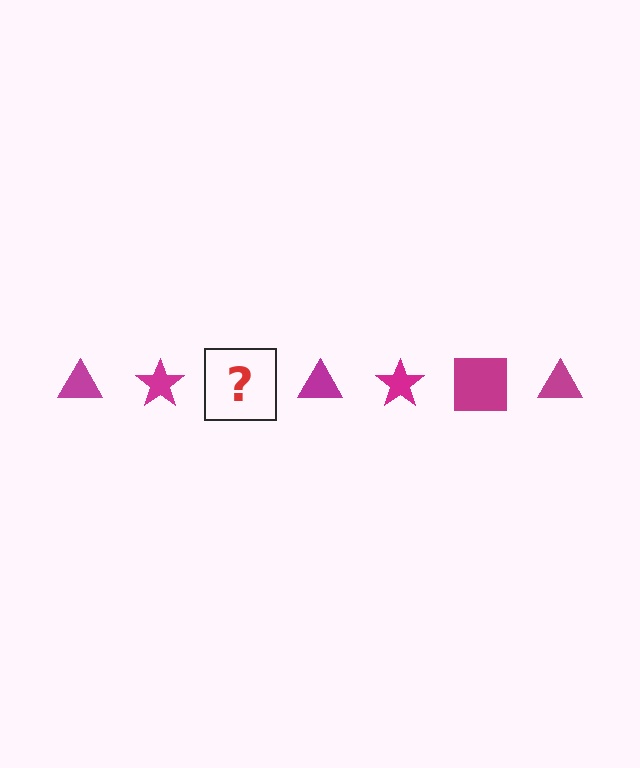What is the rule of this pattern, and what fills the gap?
The rule is that the pattern cycles through triangle, star, square shapes in magenta. The gap should be filled with a magenta square.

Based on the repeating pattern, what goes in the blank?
The blank should be a magenta square.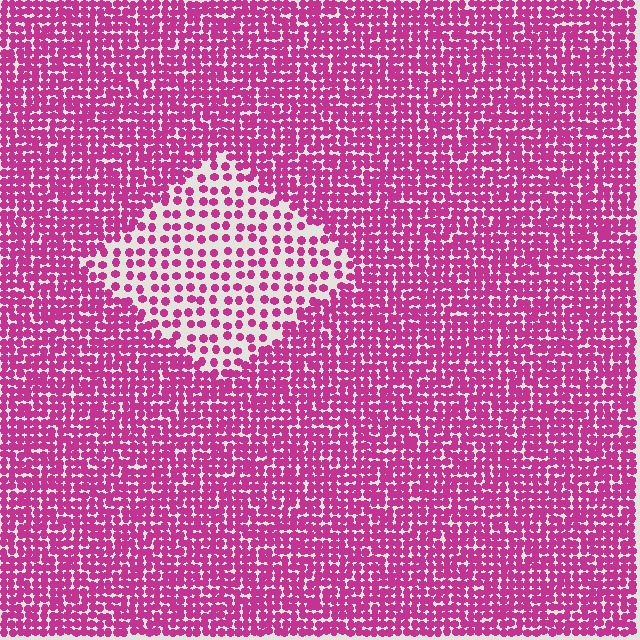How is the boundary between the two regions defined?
The boundary is defined by a change in element density (approximately 2.3x ratio). All elements are the same color, size, and shape.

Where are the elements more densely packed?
The elements are more densely packed outside the diamond boundary.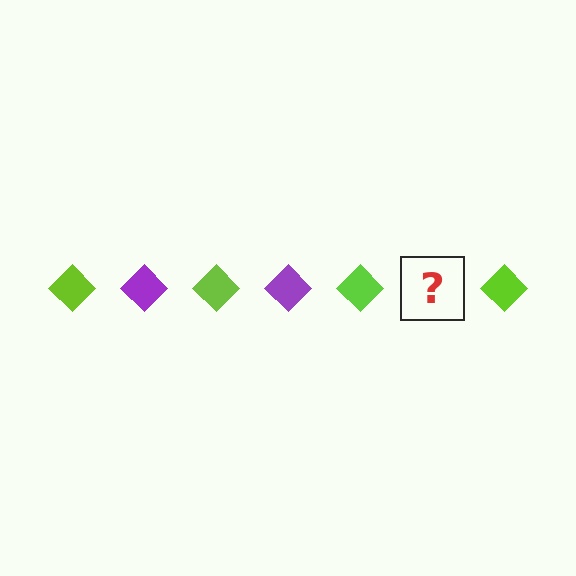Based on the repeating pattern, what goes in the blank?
The blank should be a purple diamond.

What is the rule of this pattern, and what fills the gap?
The rule is that the pattern cycles through lime, purple diamonds. The gap should be filled with a purple diamond.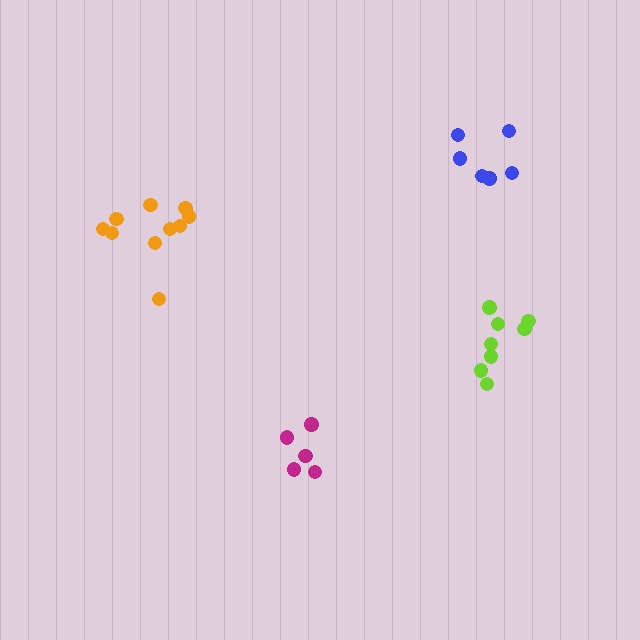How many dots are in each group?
Group 1: 10 dots, Group 2: 6 dots, Group 3: 8 dots, Group 4: 5 dots (29 total).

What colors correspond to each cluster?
The clusters are colored: orange, blue, lime, magenta.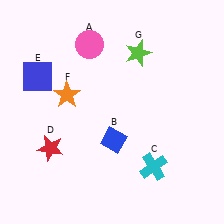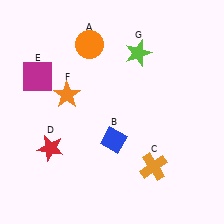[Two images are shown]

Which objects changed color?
A changed from pink to orange. C changed from cyan to orange. E changed from blue to magenta.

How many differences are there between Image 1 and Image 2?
There are 3 differences between the two images.